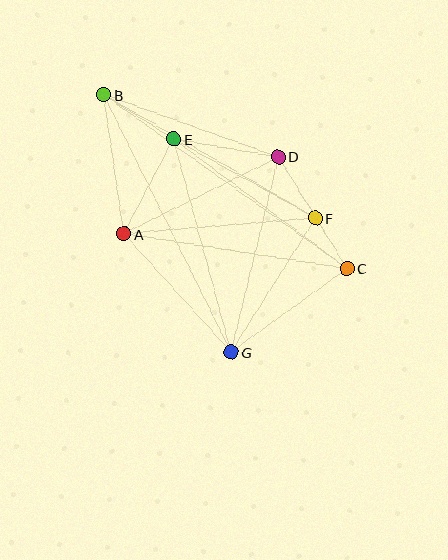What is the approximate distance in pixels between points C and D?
The distance between C and D is approximately 131 pixels.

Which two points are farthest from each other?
Points B and C are farthest from each other.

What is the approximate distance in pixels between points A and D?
The distance between A and D is approximately 173 pixels.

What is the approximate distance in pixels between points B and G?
The distance between B and G is approximately 287 pixels.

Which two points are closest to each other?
Points C and F are closest to each other.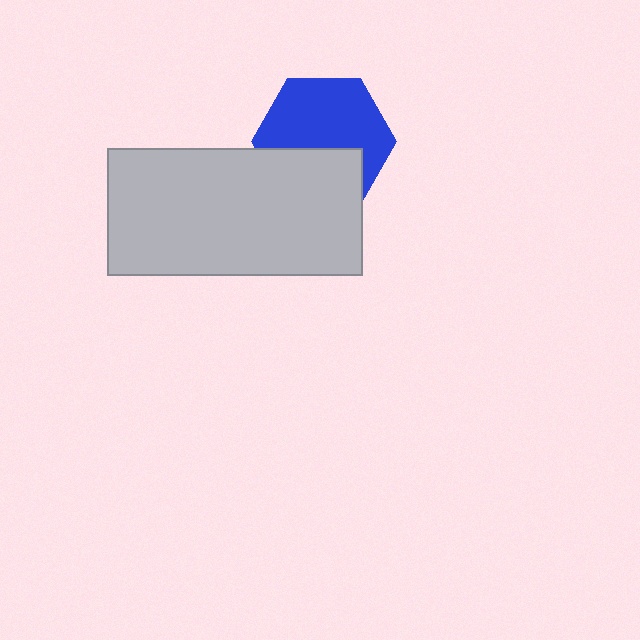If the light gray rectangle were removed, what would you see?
You would see the complete blue hexagon.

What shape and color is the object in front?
The object in front is a light gray rectangle.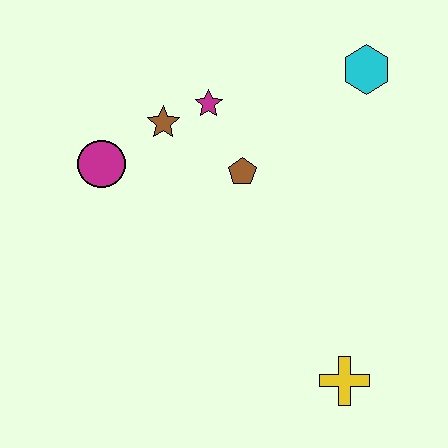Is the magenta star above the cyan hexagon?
No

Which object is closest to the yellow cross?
The brown pentagon is closest to the yellow cross.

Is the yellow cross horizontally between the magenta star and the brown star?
No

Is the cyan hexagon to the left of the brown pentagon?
No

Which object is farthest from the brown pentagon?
The yellow cross is farthest from the brown pentagon.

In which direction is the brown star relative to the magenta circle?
The brown star is to the right of the magenta circle.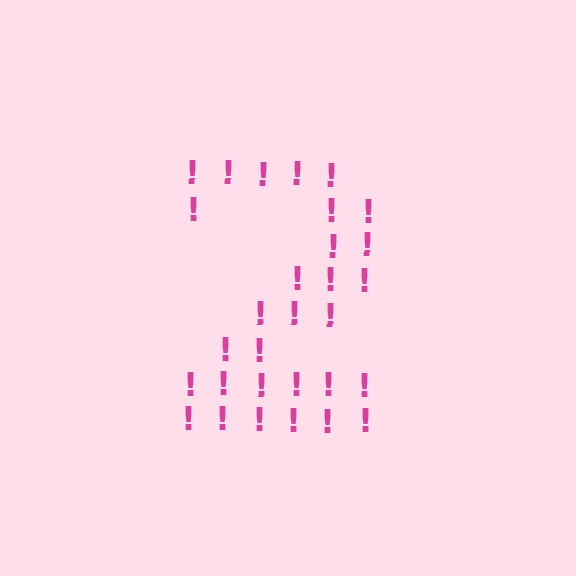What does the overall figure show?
The overall figure shows the digit 2.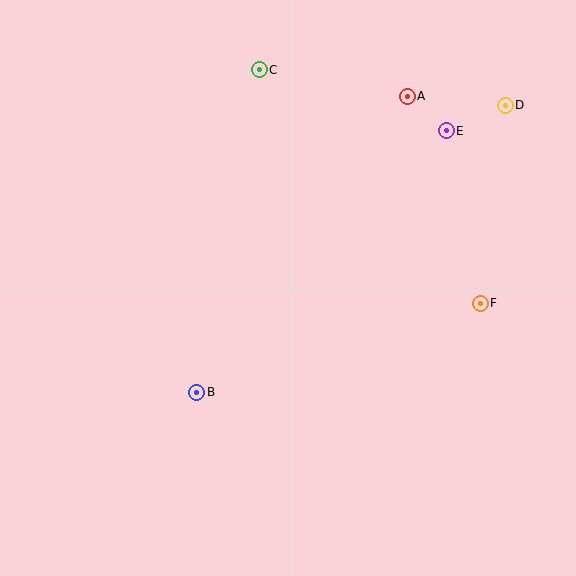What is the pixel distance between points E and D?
The distance between E and D is 64 pixels.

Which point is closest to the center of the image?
Point B at (197, 392) is closest to the center.